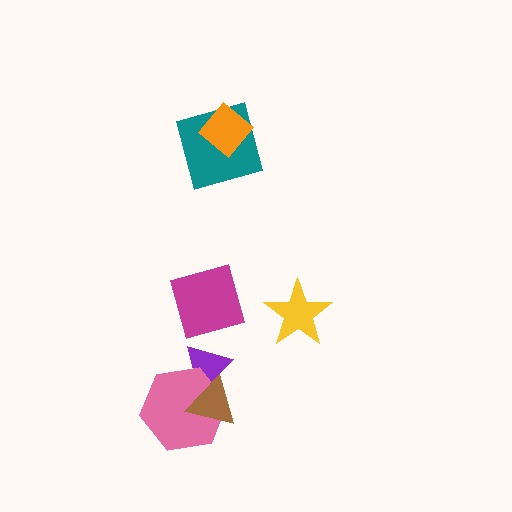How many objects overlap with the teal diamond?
1 object overlaps with the teal diamond.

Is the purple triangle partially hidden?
Yes, it is partially covered by another shape.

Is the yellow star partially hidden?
No, no other shape covers it.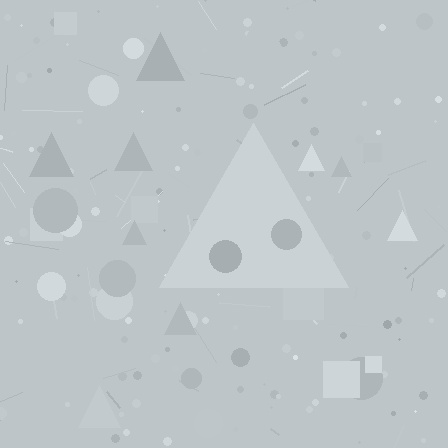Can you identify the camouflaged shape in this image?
The camouflaged shape is a triangle.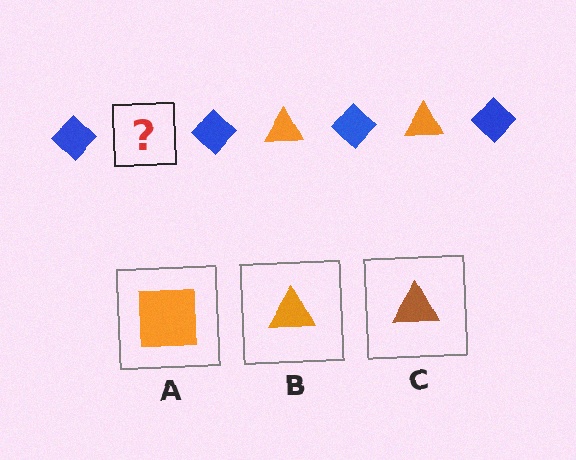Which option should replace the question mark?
Option B.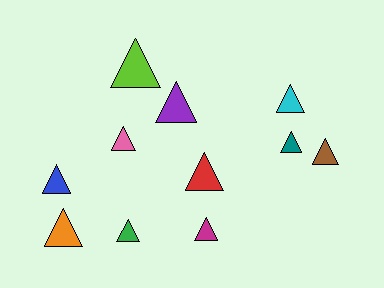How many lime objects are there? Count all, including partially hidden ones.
There is 1 lime object.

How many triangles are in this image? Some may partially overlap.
There are 11 triangles.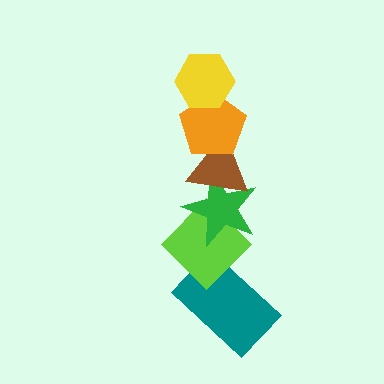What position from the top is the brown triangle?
The brown triangle is 3rd from the top.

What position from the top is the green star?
The green star is 4th from the top.